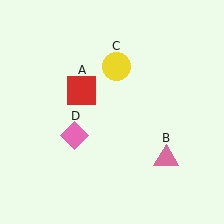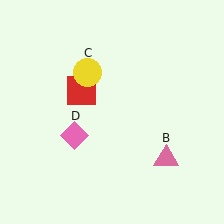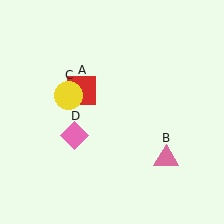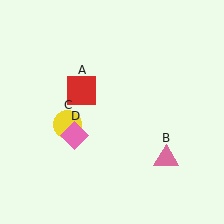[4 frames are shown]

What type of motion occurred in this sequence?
The yellow circle (object C) rotated counterclockwise around the center of the scene.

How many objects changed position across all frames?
1 object changed position: yellow circle (object C).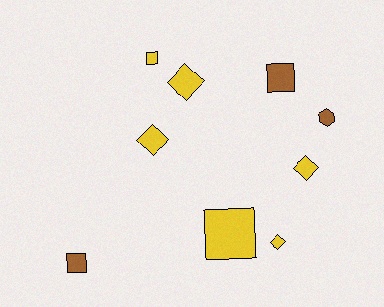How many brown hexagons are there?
There is 1 brown hexagon.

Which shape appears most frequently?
Diamond, with 4 objects.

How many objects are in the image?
There are 9 objects.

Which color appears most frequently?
Yellow, with 6 objects.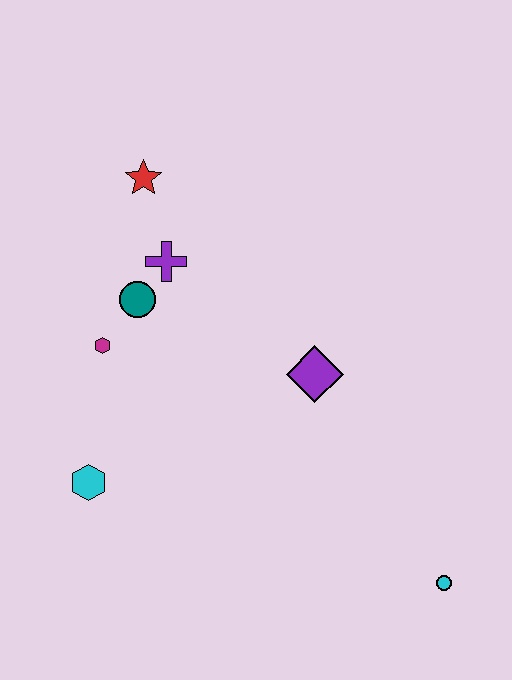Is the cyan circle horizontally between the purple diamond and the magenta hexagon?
No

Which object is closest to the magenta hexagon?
The teal circle is closest to the magenta hexagon.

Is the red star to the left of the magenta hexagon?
No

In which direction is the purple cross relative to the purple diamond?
The purple cross is to the left of the purple diamond.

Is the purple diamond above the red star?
No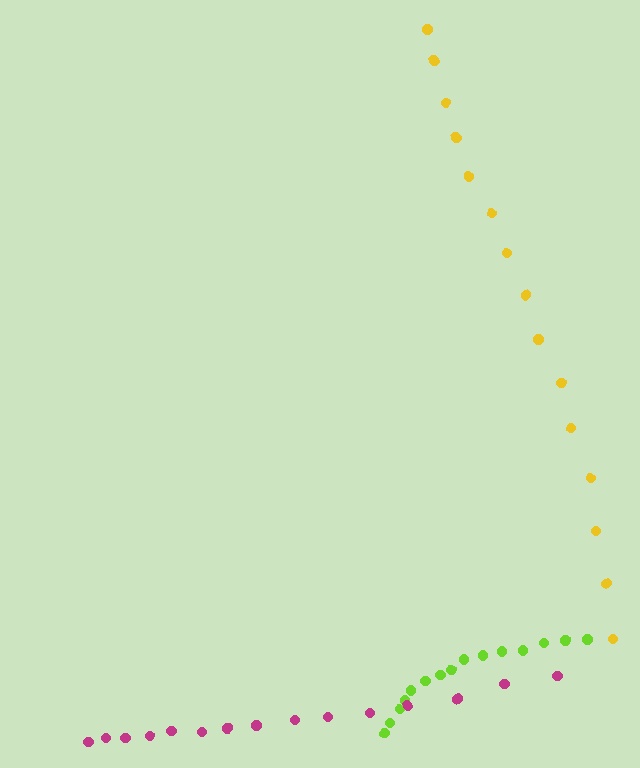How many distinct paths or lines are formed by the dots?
There are 3 distinct paths.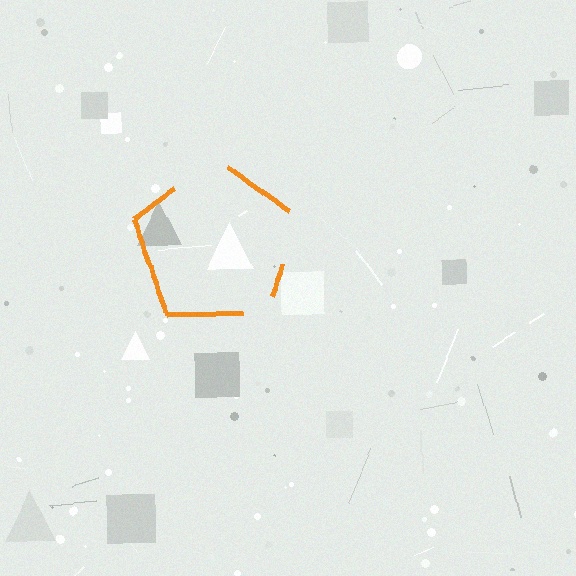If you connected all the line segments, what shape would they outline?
They would outline a pentagon.